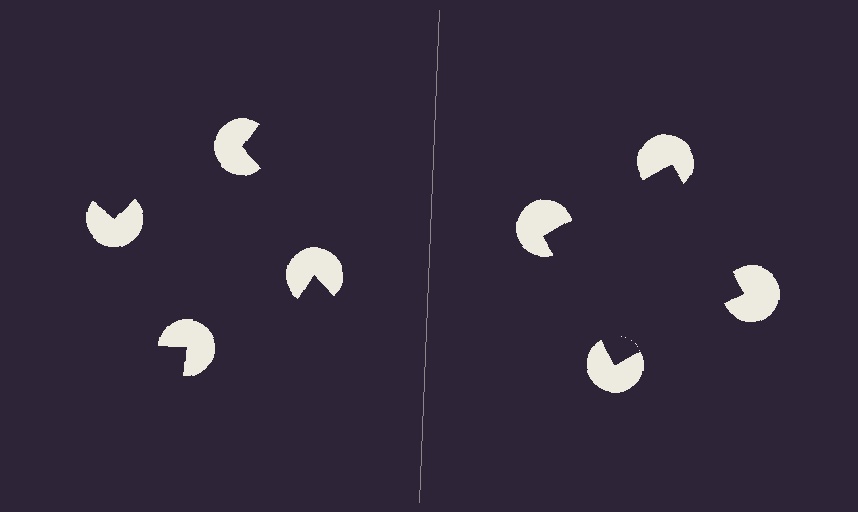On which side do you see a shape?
An illusory square appears on the right side. On the left side the wedge cuts are rotated, so no coherent shape forms.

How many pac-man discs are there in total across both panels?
8 — 4 on each side.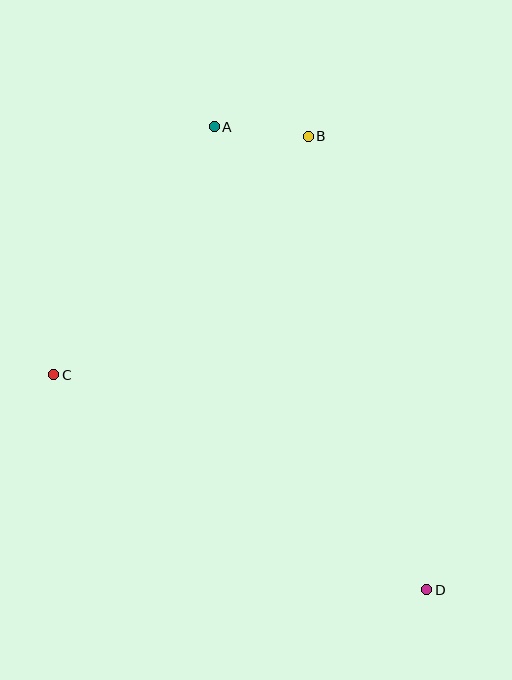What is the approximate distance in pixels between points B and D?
The distance between B and D is approximately 468 pixels.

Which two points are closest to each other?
Points A and B are closest to each other.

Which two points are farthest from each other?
Points A and D are farthest from each other.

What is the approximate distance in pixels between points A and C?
The distance between A and C is approximately 295 pixels.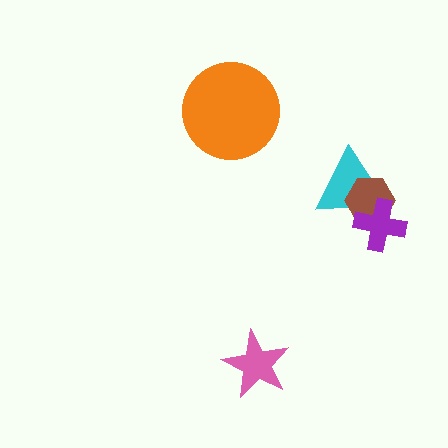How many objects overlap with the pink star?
0 objects overlap with the pink star.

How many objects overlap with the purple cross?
2 objects overlap with the purple cross.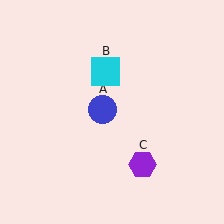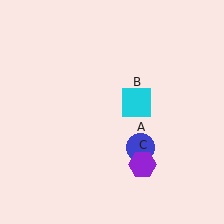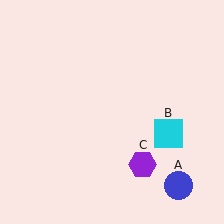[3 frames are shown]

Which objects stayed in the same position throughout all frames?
Purple hexagon (object C) remained stationary.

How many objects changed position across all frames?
2 objects changed position: blue circle (object A), cyan square (object B).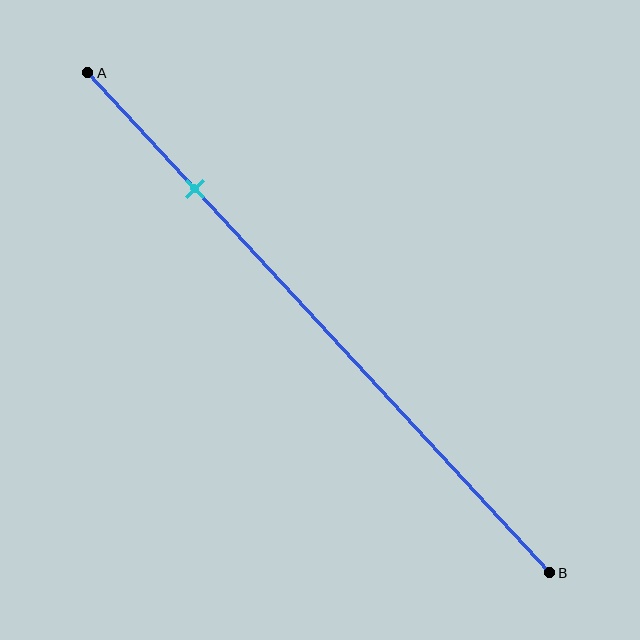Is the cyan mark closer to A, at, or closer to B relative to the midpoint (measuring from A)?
The cyan mark is closer to point A than the midpoint of segment AB.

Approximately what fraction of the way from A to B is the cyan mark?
The cyan mark is approximately 25% of the way from A to B.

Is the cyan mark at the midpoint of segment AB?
No, the mark is at about 25% from A, not at the 50% midpoint.